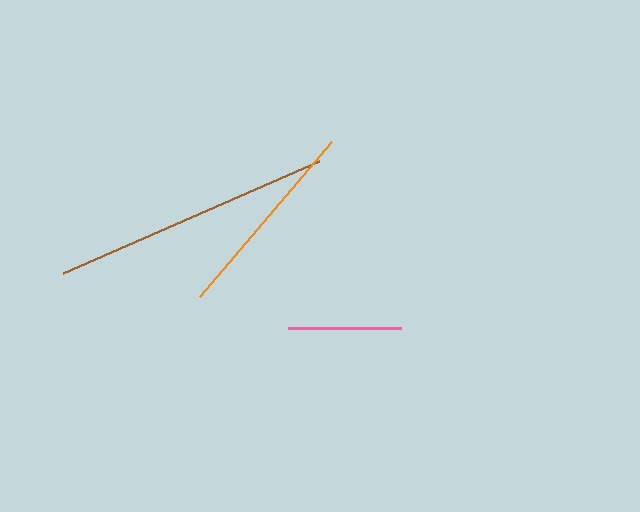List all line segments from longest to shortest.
From longest to shortest: brown, orange, pink.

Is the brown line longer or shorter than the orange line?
The brown line is longer than the orange line.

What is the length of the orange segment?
The orange segment is approximately 204 pixels long.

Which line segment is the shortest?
The pink line is the shortest at approximately 113 pixels.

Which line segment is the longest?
The brown line is the longest at approximately 279 pixels.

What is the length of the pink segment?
The pink segment is approximately 113 pixels long.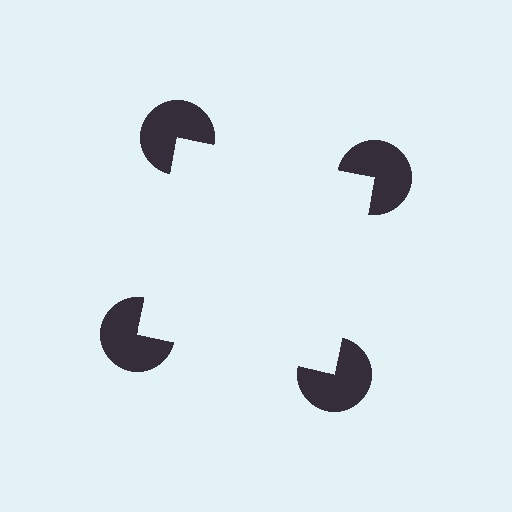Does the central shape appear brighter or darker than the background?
It typically appears slightly brighter than the background, even though no actual brightness change is drawn.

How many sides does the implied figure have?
4 sides.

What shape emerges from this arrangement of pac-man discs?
An illusory square — its edges are inferred from the aligned wedge cuts in the pac-man discs, not physically drawn.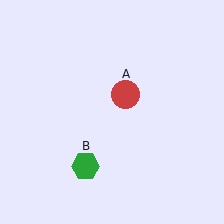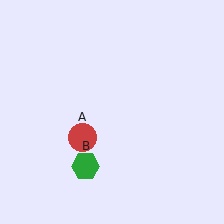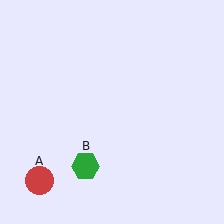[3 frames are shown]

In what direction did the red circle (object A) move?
The red circle (object A) moved down and to the left.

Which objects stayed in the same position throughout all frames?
Green hexagon (object B) remained stationary.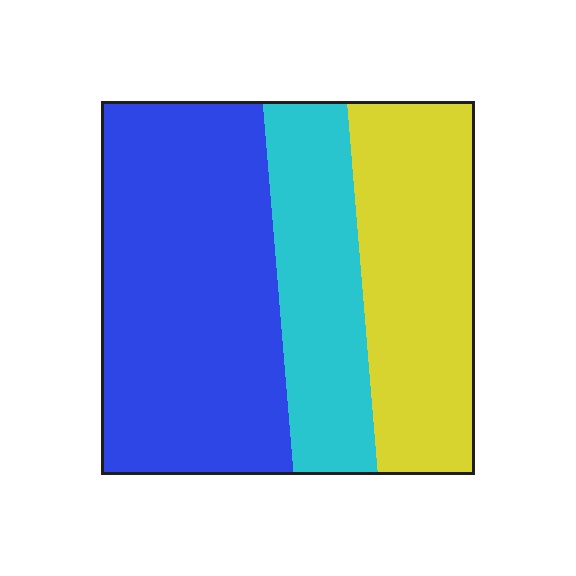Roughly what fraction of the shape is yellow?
Yellow covers 30% of the shape.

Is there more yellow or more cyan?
Yellow.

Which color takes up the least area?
Cyan, at roughly 25%.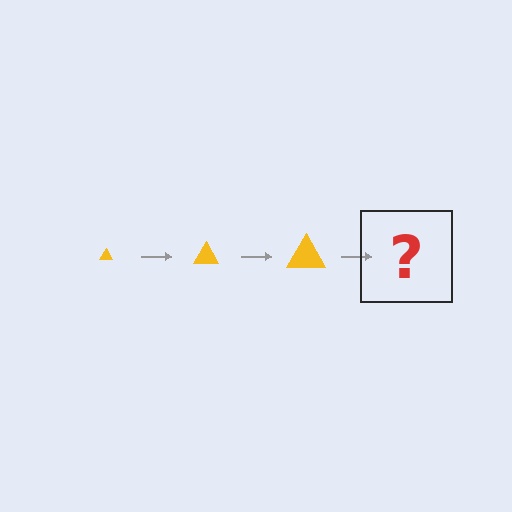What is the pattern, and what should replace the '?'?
The pattern is that the triangle gets progressively larger each step. The '?' should be a yellow triangle, larger than the previous one.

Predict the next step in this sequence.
The next step is a yellow triangle, larger than the previous one.